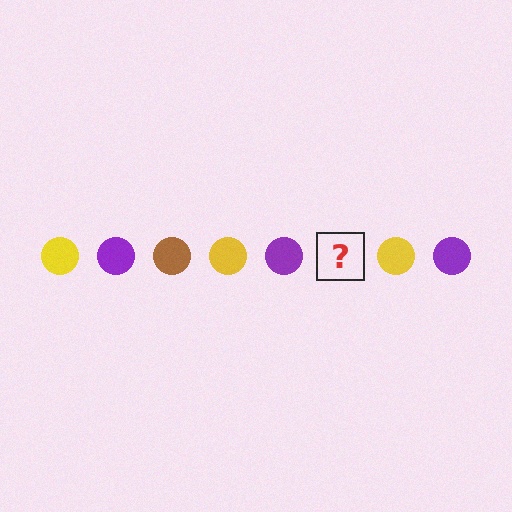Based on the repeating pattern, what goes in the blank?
The blank should be a brown circle.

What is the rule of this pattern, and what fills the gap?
The rule is that the pattern cycles through yellow, purple, brown circles. The gap should be filled with a brown circle.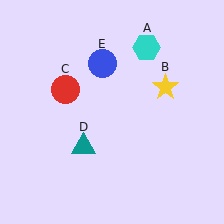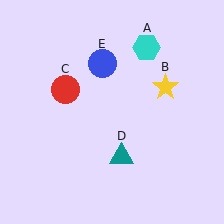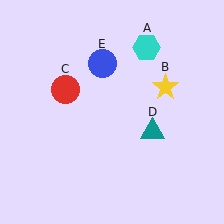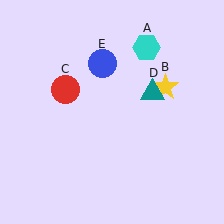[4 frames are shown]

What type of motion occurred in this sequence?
The teal triangle (object D) rotated counterclockwise around the center of the scene.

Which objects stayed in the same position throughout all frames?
Cyan hexagon (object A) and yellow star (object B) and red circle (object C) and blue circle (object E) remained stationary.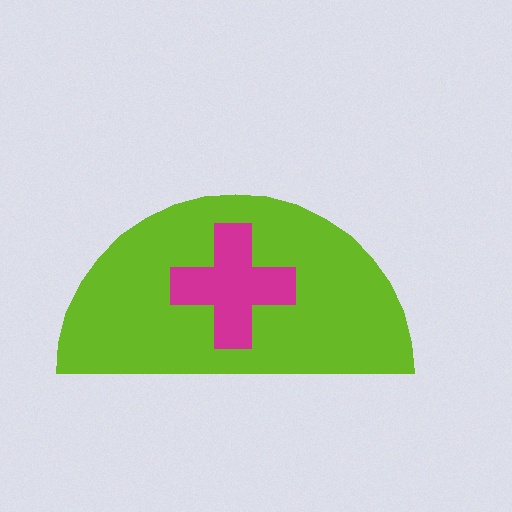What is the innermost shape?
The magenta cross.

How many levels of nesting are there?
2.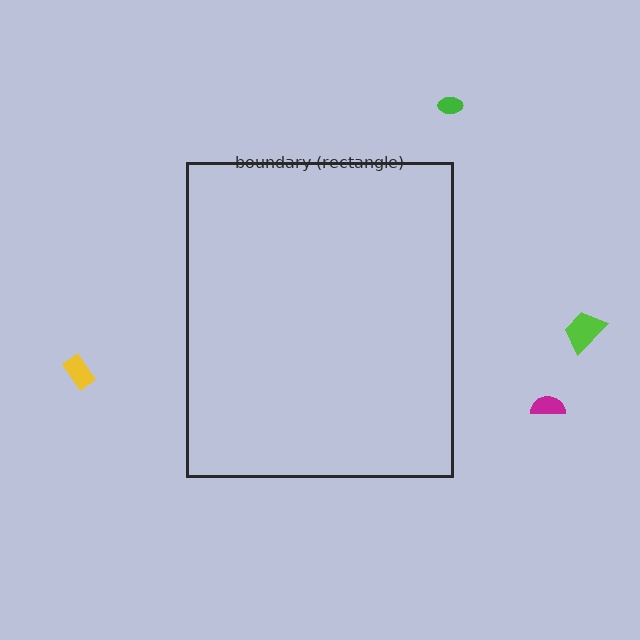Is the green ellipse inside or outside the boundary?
Outside.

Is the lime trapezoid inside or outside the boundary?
Outside.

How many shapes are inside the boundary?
0 inside, 4 outside.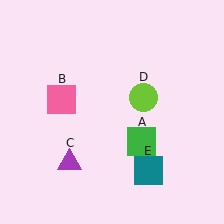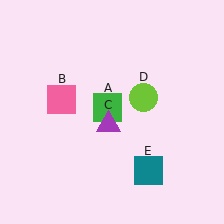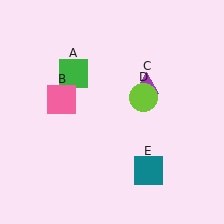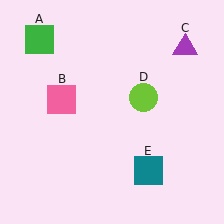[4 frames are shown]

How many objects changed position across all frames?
2 objects changed position: green square (object A), purple triangle (object C).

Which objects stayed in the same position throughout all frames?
Pink square (object B) and lime circle (object D) and teal square (object E) remained stationary.